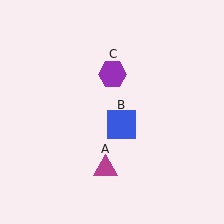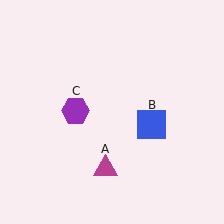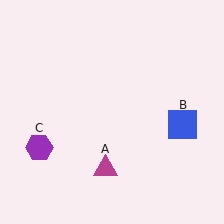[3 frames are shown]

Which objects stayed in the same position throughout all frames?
Magenta triangle (object A) remained stationary.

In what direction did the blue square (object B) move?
The blue square (object B) moved right.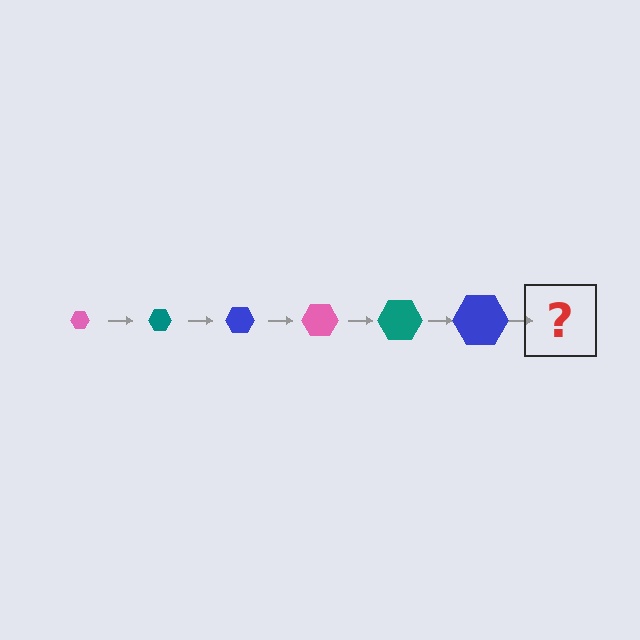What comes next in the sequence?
The next element should be a pink hexagon, larger than the previous one.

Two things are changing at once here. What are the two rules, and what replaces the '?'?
The two rules are that the hexagon grows larger each step and the color cycles through pink, teal, and blue. The '?' should be a pink hexagon, larger than the previous one.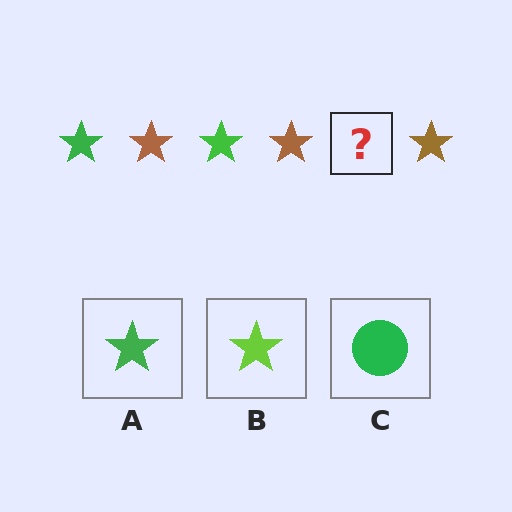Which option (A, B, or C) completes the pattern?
A.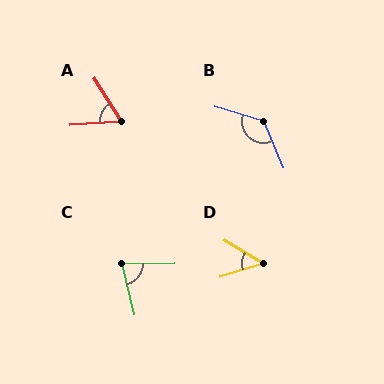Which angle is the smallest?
D, at approximately 48 degrees.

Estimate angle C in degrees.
Approximately 76 degrees.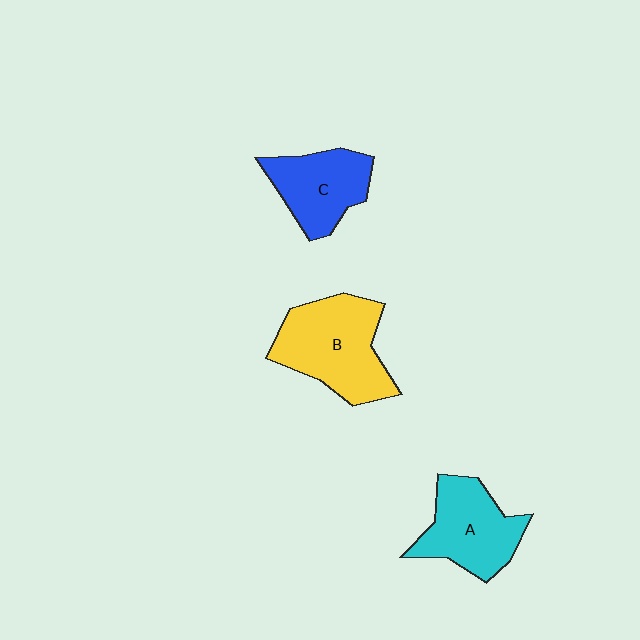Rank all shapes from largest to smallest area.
From largest to smallest: B (yellow), A (cyan), C (blue).